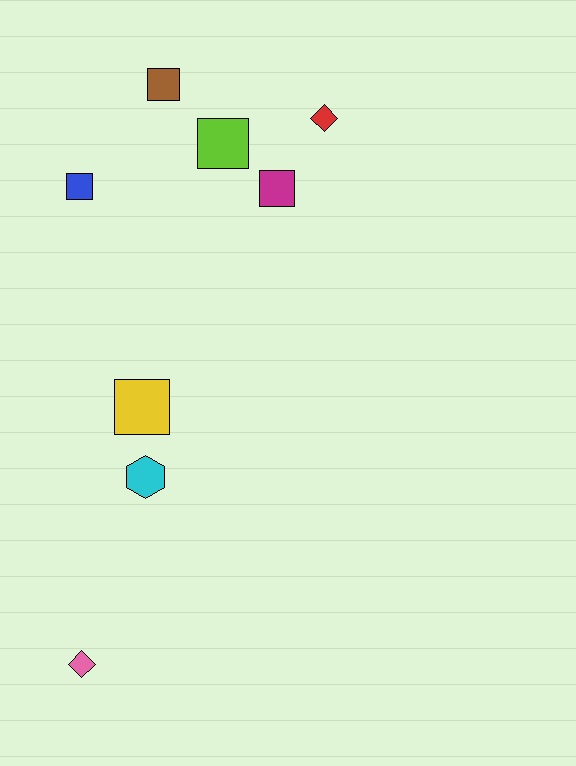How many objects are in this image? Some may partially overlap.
There are 8 objects.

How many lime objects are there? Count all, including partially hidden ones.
There is 1 lime object.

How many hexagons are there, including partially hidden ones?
There is 1 hexagon.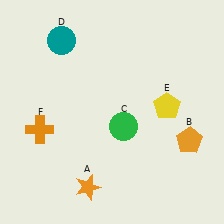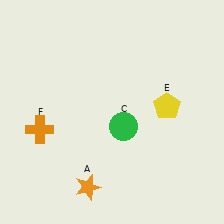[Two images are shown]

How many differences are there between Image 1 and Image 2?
There are 2 differences between the two images.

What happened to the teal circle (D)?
The teal circle (D) was removed in Image 2. It was in the top-left area of Image 1.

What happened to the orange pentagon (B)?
The orange pentagon (B) was removed in Image 2. It was in the bottom-right area of Image 1.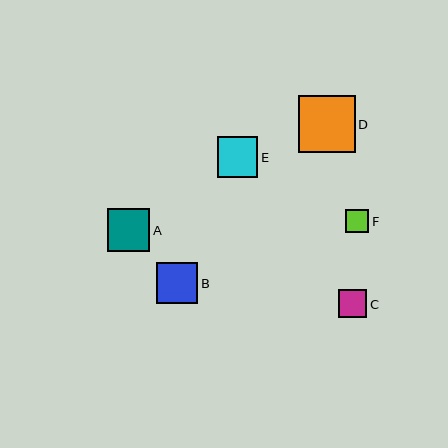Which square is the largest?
Square D is the largest with a size of approximately 57 pixels.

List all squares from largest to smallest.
From largest to smallest: D, A, B, E, C, F.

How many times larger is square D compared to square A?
Square D is approximately 1.3 times the size of square A.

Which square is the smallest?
Square F is the smallest with a size of approximately 23 pixels.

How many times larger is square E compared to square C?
Square E is approximately 1.4 times the size of square C.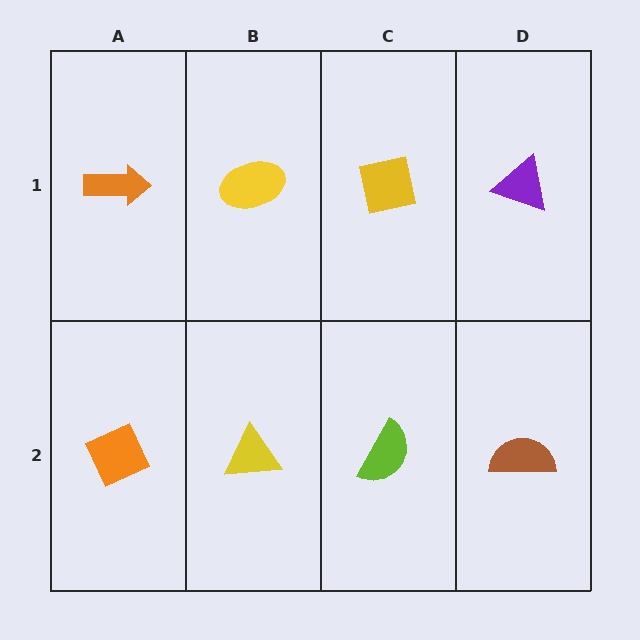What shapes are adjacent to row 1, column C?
A lime semicircle (row 2, column C), a yellow ellipse (row 1, column B), a purple triangle (row 1, column D).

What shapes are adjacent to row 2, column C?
A yellow square (row 1, column C), a yellow triangle (row 2, column B), a brown semicircle (row 2, column D).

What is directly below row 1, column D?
A brown semicircle.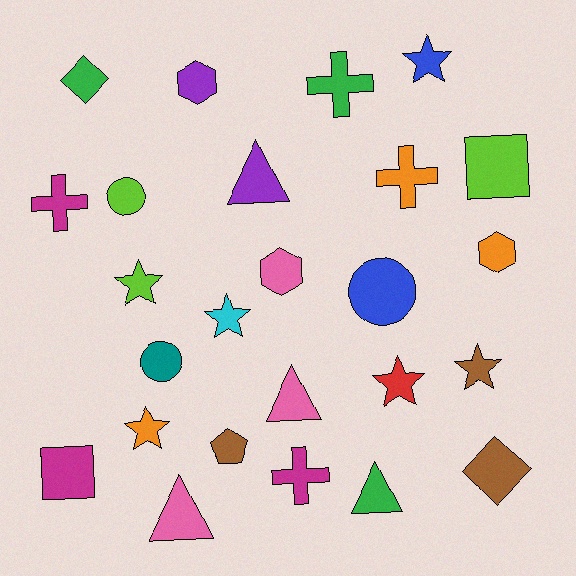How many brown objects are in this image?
There are 3 brown objects.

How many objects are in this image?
There are 25 objects.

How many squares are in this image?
There are 2 squares.